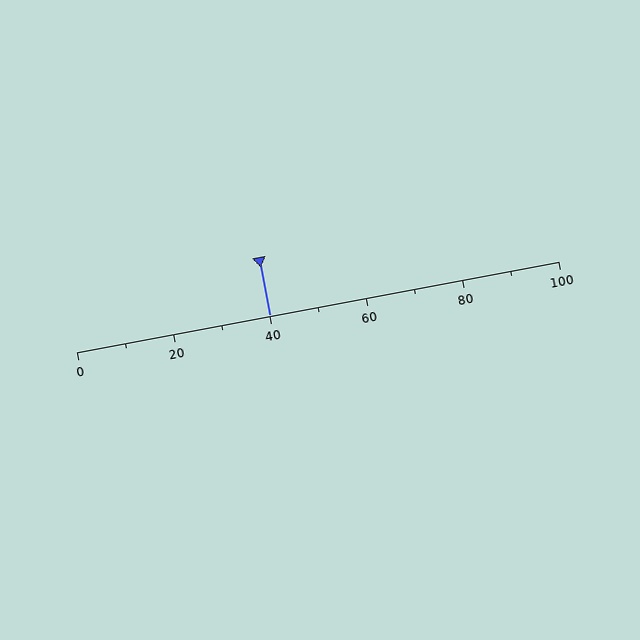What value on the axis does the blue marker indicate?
The marker indicates approximately 40.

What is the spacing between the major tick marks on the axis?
The major ticks are spaced 20 apart.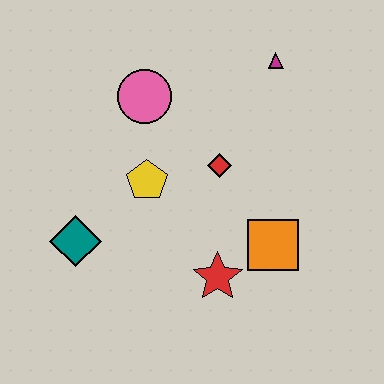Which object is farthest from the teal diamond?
The magenta triangle is farthest from the teal diamond.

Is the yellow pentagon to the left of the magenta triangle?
Yes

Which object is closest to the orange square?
The red star is closest to the orange square.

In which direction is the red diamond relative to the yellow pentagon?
The red diamond is to the right of the yellow pentagon.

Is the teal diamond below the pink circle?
Yes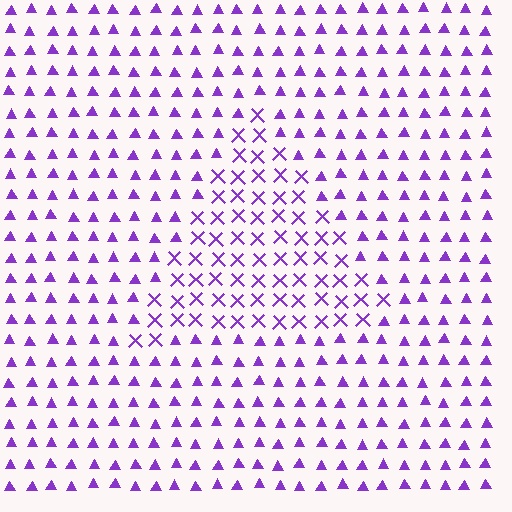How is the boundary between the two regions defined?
The boundary is defined by a change in element shape: X marks inside vs. triangles outside. All elements share the same color and spacing.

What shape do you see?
I see a triangle.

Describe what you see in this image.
The image is filled with small purple elements arranged in a uniform grid. A triangle-shaped region contains X marks, while the surrounding area contains triangles. The boundary is defined purely by the change in element shape.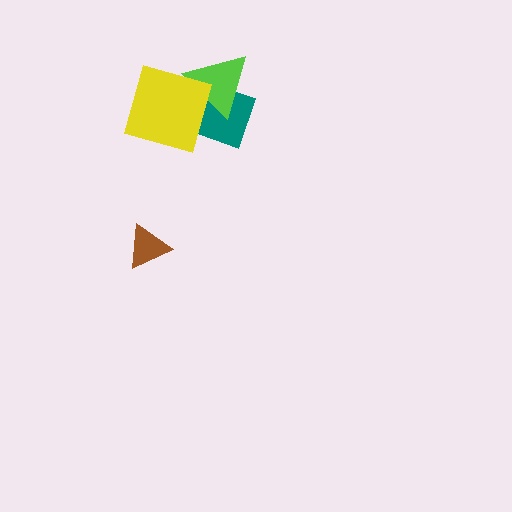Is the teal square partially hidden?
Yes, it is partially covered by another shape.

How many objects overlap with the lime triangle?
2 objects overlap with the lime triangle.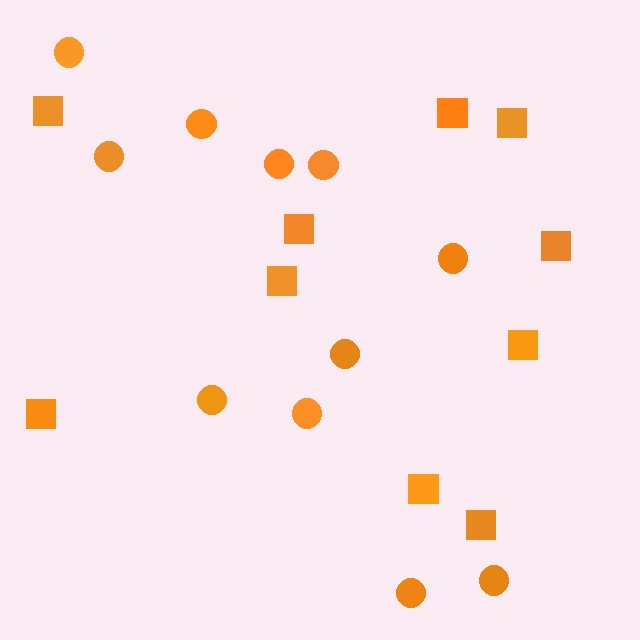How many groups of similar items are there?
There are 2 groups: one group of squares (10) and one group of circles (11).